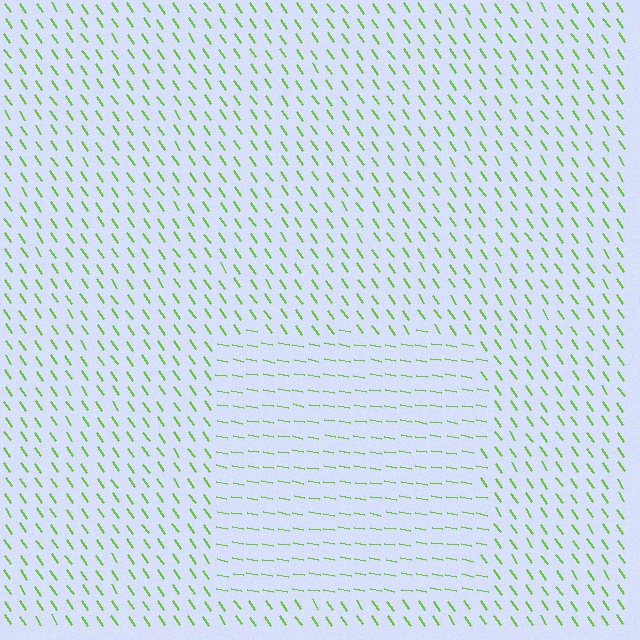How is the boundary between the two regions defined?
The boundary is defined purely by a change in line orientation (approximately 45 degrees difference). All lines are the same color and thickness.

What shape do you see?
I see a rectangle.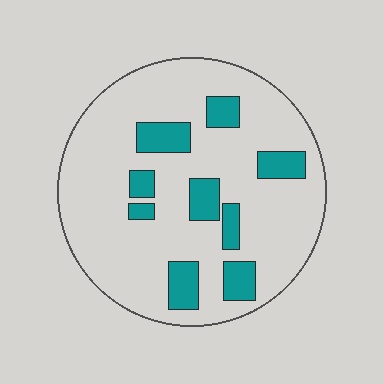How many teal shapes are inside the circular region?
9.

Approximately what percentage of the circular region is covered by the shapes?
Approximately 20%.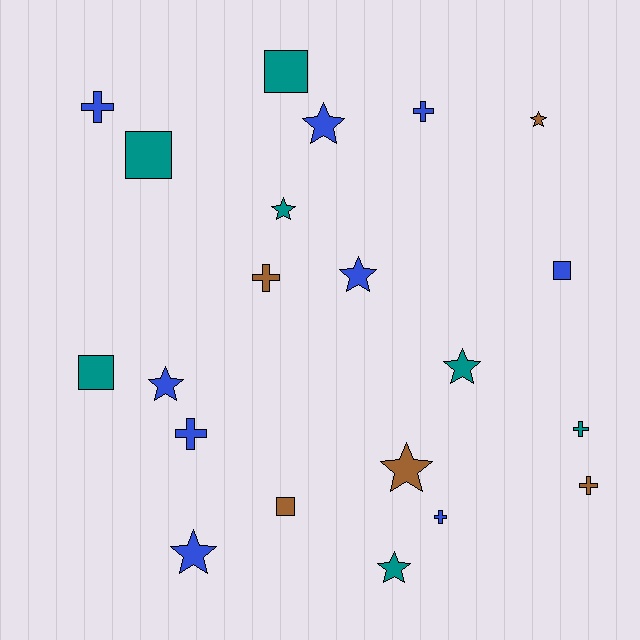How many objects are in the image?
There are 21 objects.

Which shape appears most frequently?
Star, with 9 objects.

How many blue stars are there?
There are 4 blue stars.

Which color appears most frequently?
Blue, with 9 objects.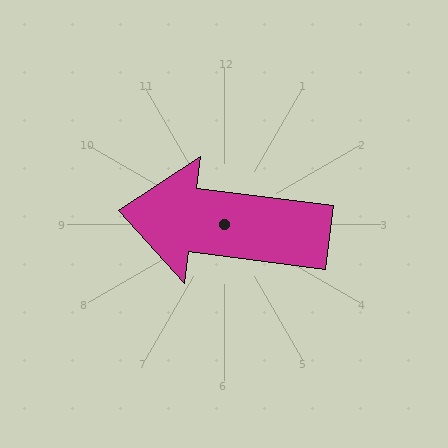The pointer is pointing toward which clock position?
Roughly 9 o'clock.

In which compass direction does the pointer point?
West.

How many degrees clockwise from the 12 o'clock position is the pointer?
Approximately 277 degrees.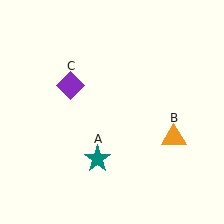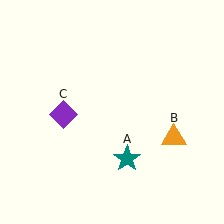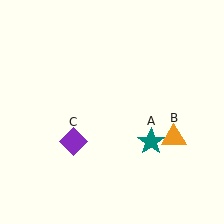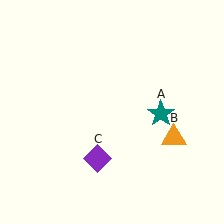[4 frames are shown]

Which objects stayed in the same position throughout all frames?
Orange triangle (object B) remained stationary.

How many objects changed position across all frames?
2 objects changed position: teal star (object A), purple diamond (object C).